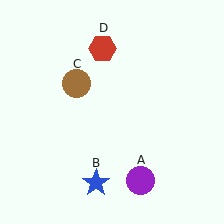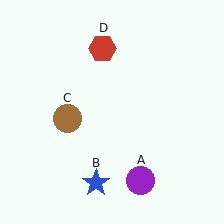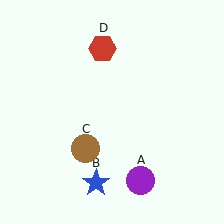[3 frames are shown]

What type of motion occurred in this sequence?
The brown circle (object C) rotated counterclockwise around the center of the scene.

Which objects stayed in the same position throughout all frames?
Purple circle (object A) and blue star (object B) and red hexagon (object D) remained stationary.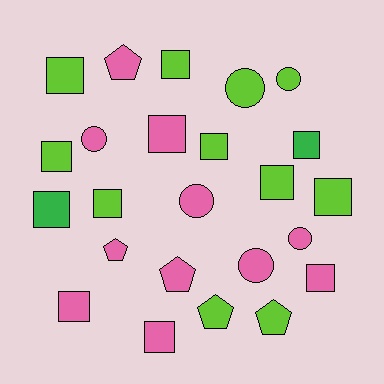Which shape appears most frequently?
Square, with 13 objects.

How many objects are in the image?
There are 24 objects.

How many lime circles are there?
There are 2 lime circles.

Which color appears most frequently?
Pink, with 11 objects.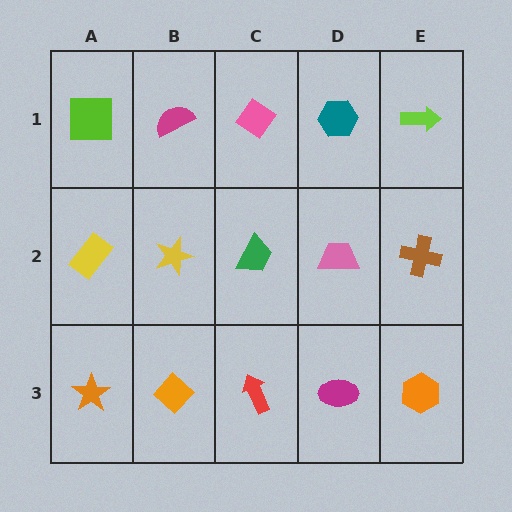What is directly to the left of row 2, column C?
A yellow star.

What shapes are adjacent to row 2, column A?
A lime square (row 1, column A), an orange star (row 3, column A), a yellow star (row 2, column B).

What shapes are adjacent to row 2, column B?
A magenta semicircle (row 1, column B), an orange diamond (row 3, column B), a yellow rectangle (row 2, column A), a green trapezoid (row 2, column C).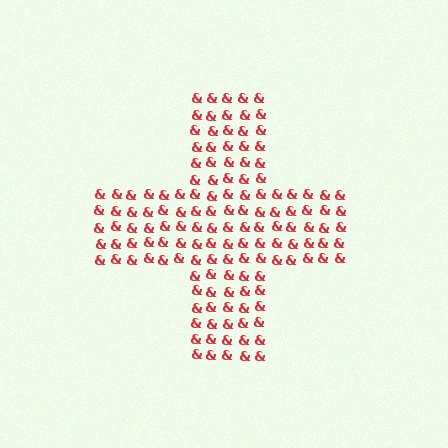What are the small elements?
The small elements are ampersands.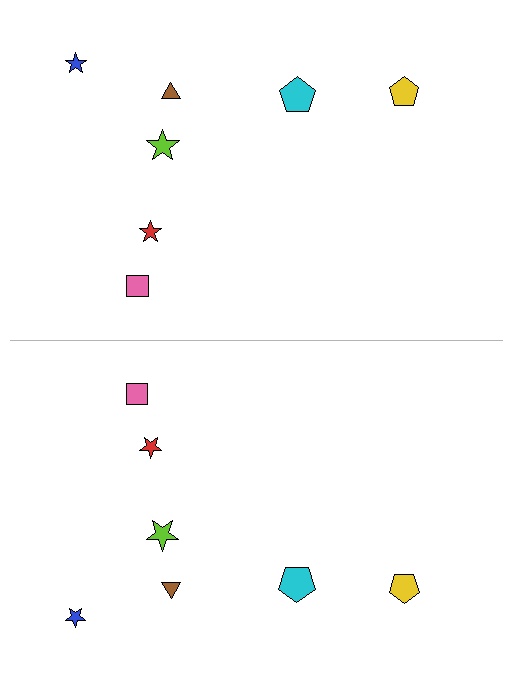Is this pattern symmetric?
Yes, this pattern has bilateral (reflection) symmetry.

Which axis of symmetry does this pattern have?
The pattern has a horizontal axis of symmetry running through the center of the image.